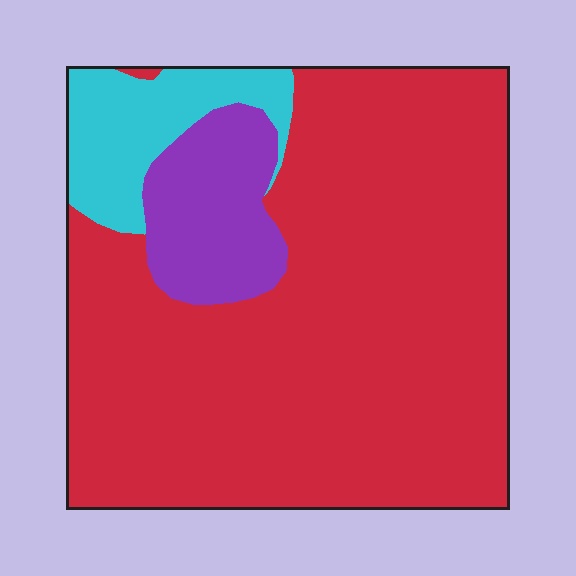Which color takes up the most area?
Red, at roughly 80%.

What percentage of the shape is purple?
Purple covers roughly 10% of the shape.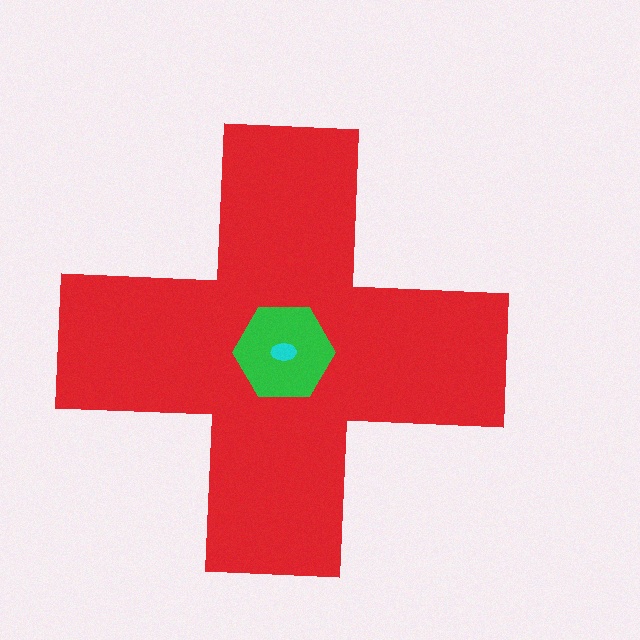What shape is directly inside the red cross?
The green hexagon.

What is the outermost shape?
The red cross.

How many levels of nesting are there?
3.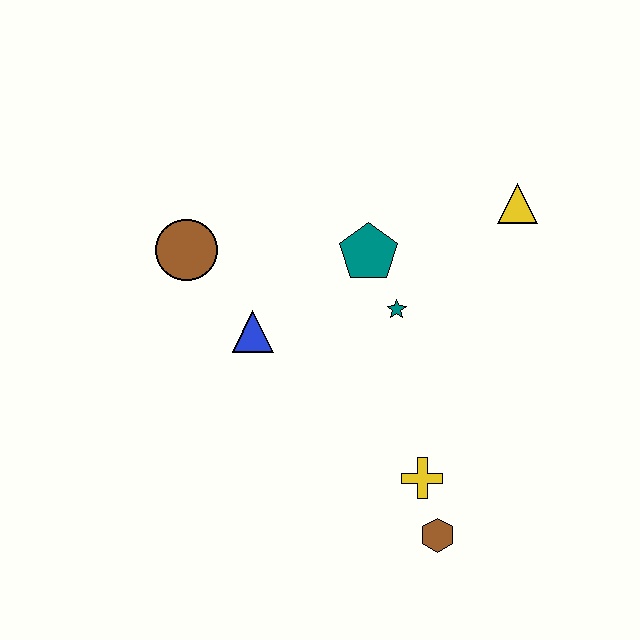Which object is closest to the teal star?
The teal pentagon is closest to the teal star.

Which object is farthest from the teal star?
The brown hexagon is farthest from the teal star.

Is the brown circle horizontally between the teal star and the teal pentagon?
No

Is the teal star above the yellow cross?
Yes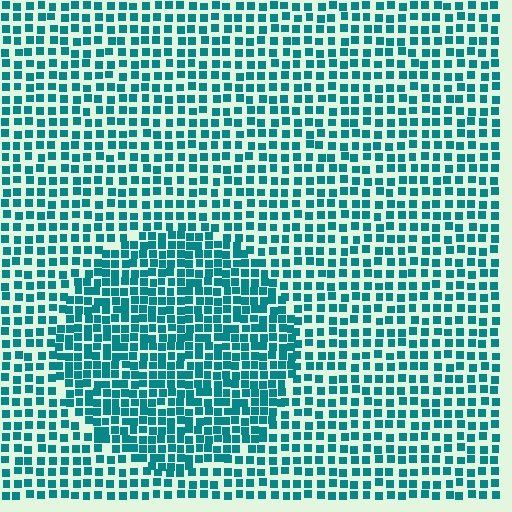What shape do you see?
I see a circle.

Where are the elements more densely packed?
The elements are more densely packed inside the circle boundary.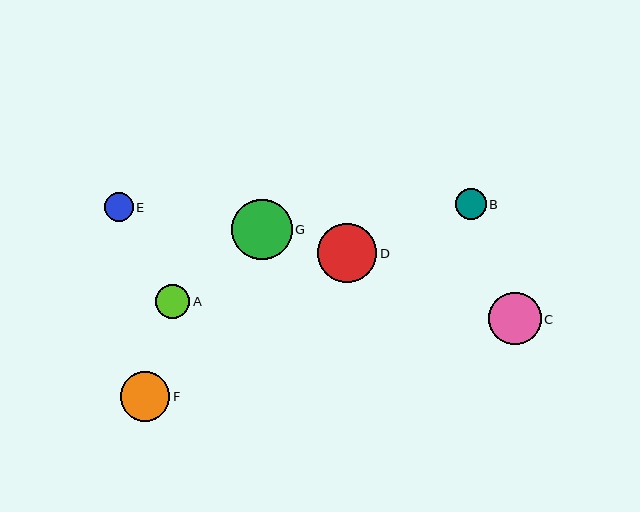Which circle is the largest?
Circle G is the largest with a size of approximately 61 pixels.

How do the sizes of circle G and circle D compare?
Circle G and circle D are approximately the same size.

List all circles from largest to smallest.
From largest to smallest: G, D, C, F, A, B, E.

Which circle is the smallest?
Circle E is the smallest with a size of approximately 29 pixels.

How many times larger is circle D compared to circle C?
Circle D is approximately 1.1 times the size of circle C.